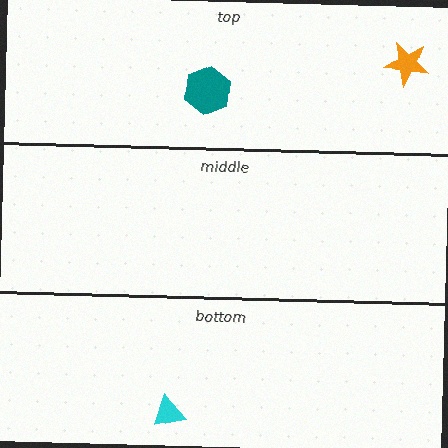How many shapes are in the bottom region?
1.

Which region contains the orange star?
The top region.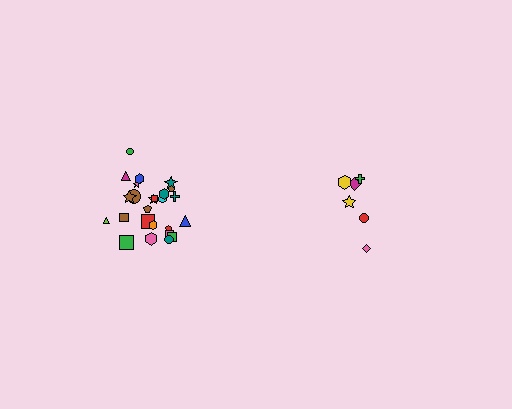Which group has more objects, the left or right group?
The left group.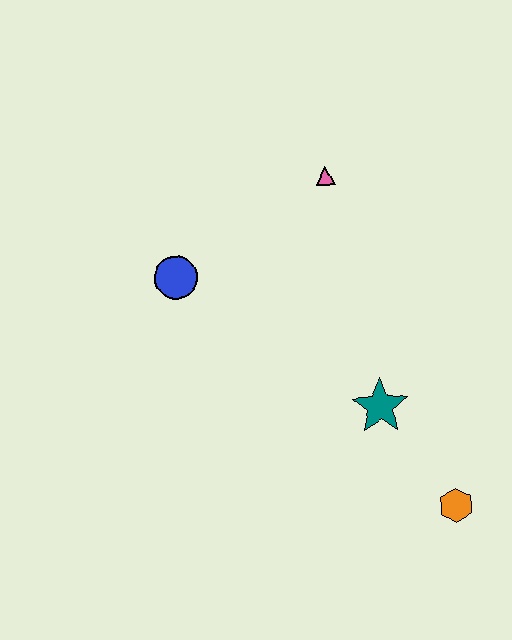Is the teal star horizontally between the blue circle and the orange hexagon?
Yes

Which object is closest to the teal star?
The orange hexagon is closest to the teal star.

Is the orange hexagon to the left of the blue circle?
No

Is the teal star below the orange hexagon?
No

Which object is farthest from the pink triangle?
The orange hexagon is farthest from the pink triangle.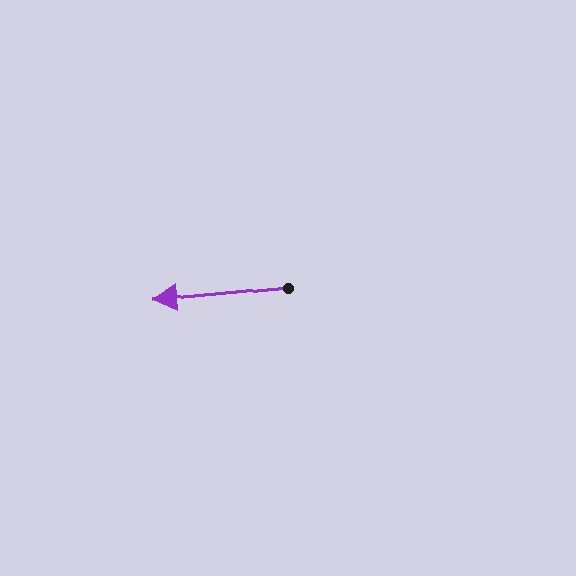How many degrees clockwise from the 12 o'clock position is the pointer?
Approximately 264 degrees.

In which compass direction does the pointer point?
West.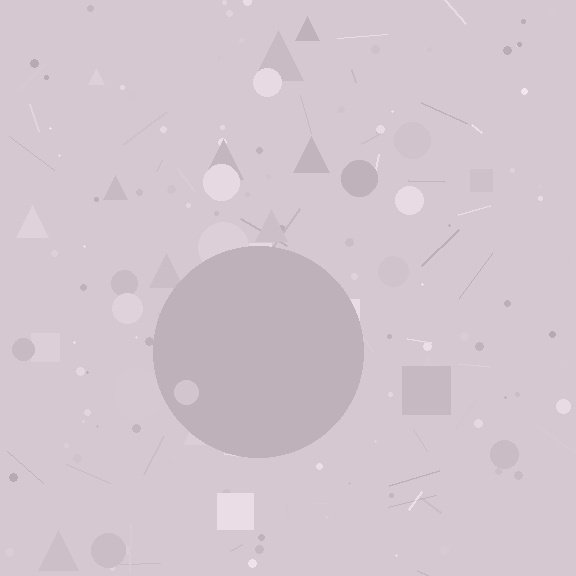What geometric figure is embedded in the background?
A circle is embedded in the background.